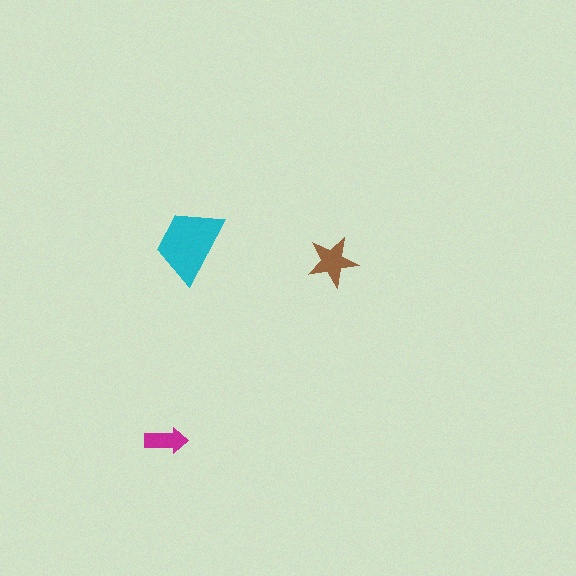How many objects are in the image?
There are 3 objects in the image.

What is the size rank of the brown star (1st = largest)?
2nd.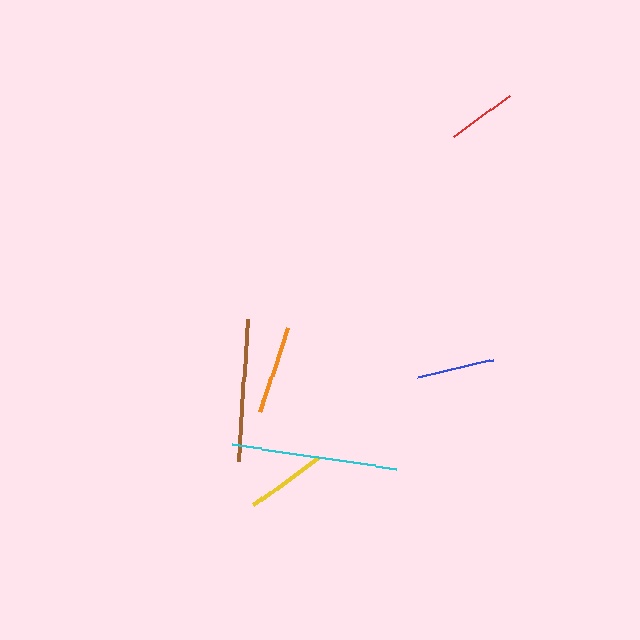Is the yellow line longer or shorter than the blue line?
The yellow line is longer than the blue line.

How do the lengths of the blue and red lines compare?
The blue and red lines are approximately the same length.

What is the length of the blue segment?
The blue segment is approximately 77 pixels long.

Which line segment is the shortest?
The red line is the shortest at approximately 70 pixels.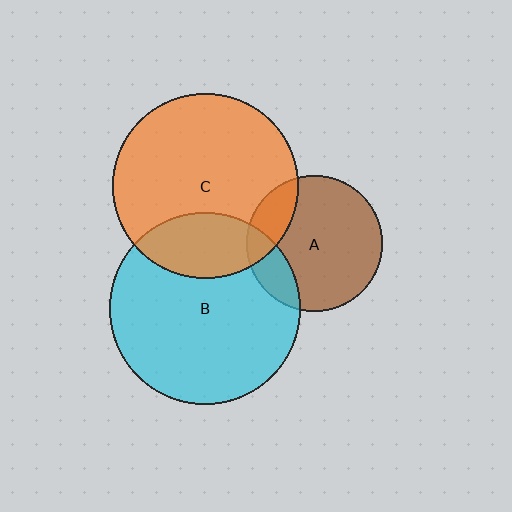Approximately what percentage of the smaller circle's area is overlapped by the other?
Approximately 20%.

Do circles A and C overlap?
Yes.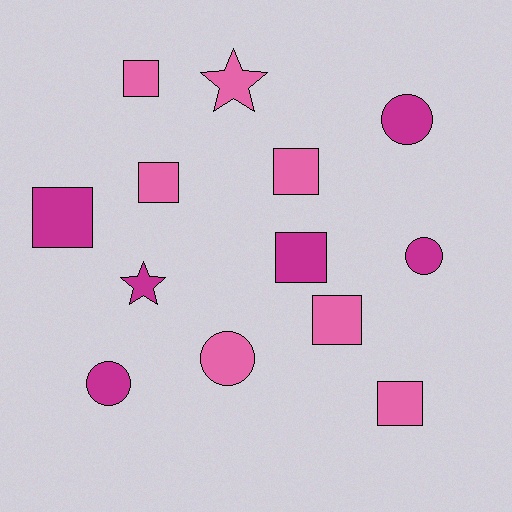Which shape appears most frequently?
Square, with 7 objects.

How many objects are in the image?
There are 13 objects.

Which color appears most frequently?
Pink, with 7 objects.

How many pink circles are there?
There is 1 pink circle.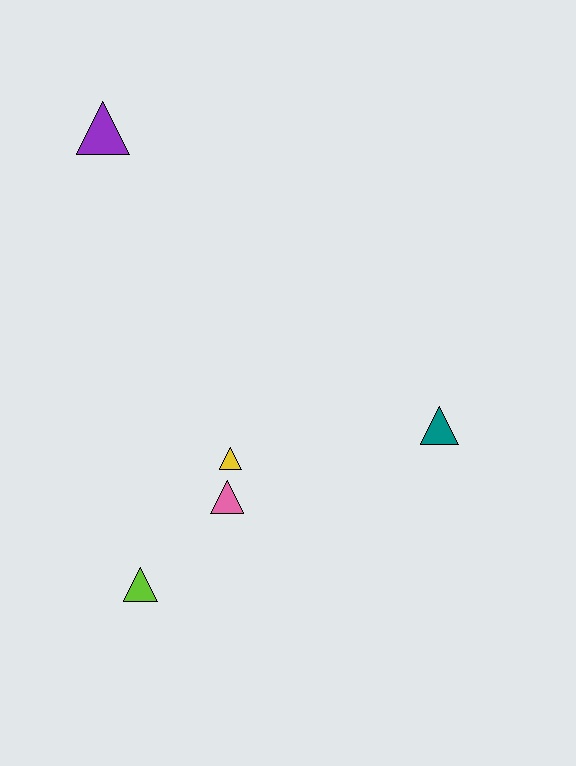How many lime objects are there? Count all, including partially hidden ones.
There is 1 lime object.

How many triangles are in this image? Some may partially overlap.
There are 5 triangles.